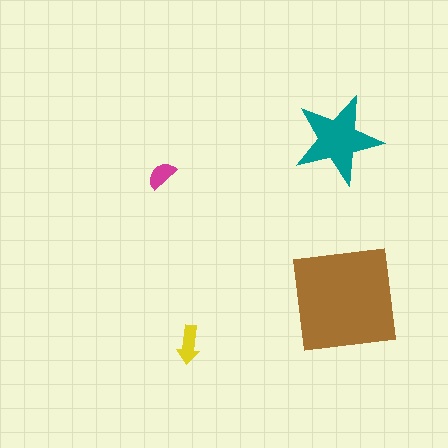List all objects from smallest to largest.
The magenta semicircle, the yellow arrow, the teal star, the brown square.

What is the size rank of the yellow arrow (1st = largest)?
3rd.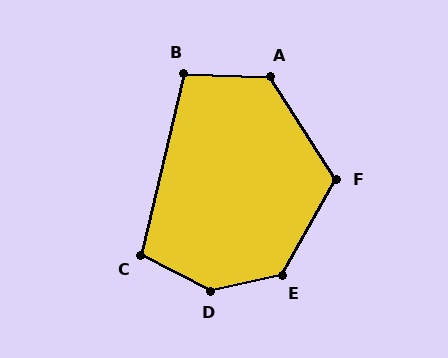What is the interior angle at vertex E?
Approximately 132 degrees (obtuse).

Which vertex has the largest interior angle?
D, at approximately 141 degrees.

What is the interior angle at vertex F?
Approximately 118 degrees (obtuse).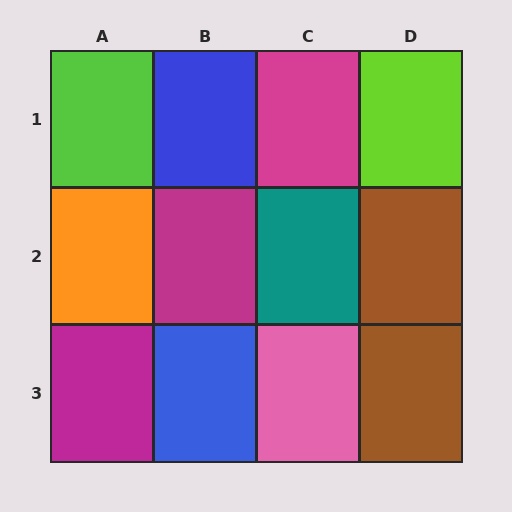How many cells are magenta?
3 cells are magenta.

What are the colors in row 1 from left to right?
Lime, blue, magenta, lime.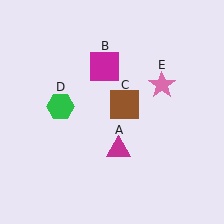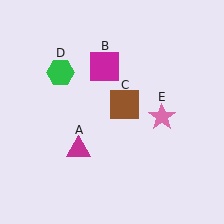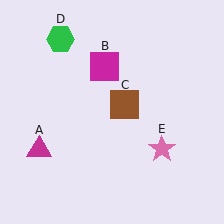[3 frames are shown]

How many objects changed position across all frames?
3 objects changed position: magenta triangle (object A), green hexagon (object D), pink star (object E).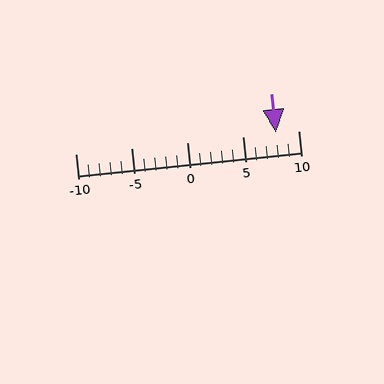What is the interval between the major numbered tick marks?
The major tick marks are spaced 5 units apart.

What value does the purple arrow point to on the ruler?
The purple arrow points to approximately 8.